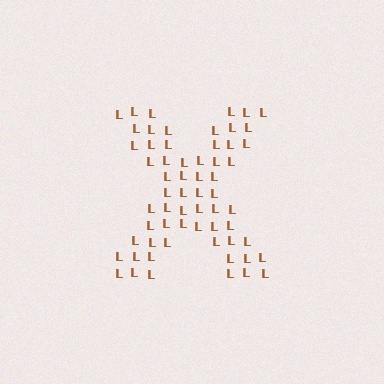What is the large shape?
The large shape is the letter X.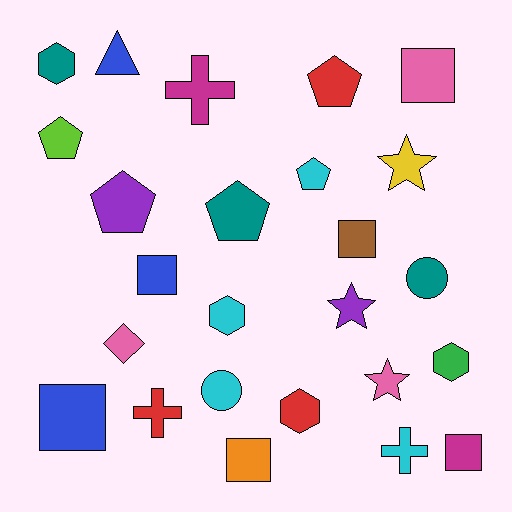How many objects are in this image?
There are 25 objects.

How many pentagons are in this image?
There are 5 pentagons.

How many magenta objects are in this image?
There are 2 magenta objects.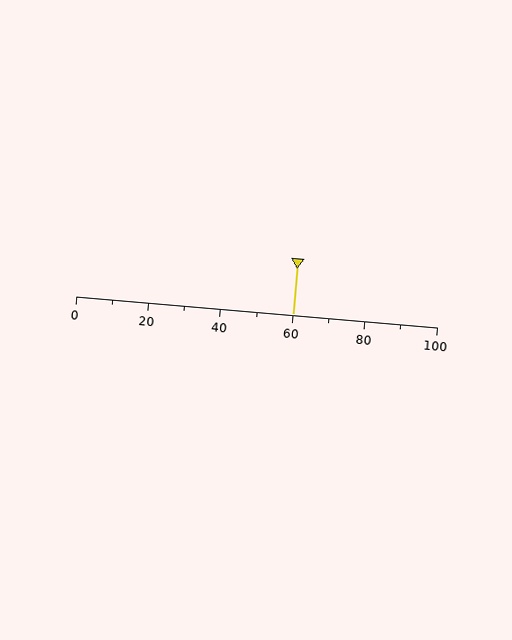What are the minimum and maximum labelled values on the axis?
The axis runs from 0 to 100.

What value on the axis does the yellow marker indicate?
The marker indicates approximately 60.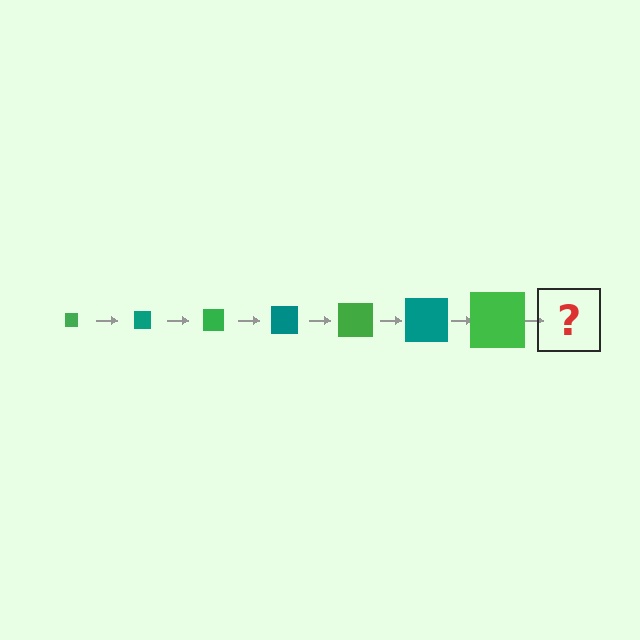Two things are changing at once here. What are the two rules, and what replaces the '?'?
The two rules are that the square grows larger each step and the color cycles through green and teal. The '?' should be a teal square, larger than the previous one.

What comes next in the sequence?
The next element should be a teal square, larger than the previous one.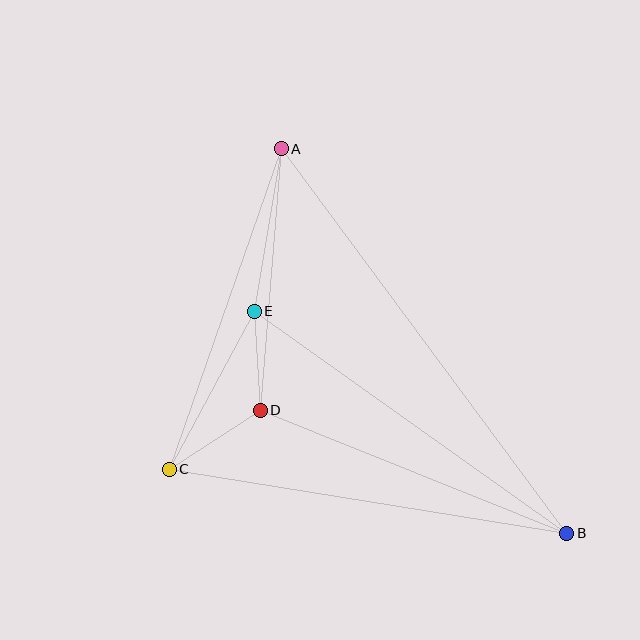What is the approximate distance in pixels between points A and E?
The distance between A and E is approximately 164 pixels.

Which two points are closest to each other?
Points D and E are closest to each other.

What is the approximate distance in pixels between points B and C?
The distance between B and C is approximately 402 pixels.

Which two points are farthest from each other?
Points A and B are farthest from each other.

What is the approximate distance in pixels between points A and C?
The distance between A and C is approximately 339 pixels.